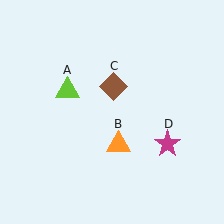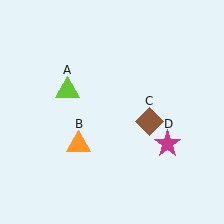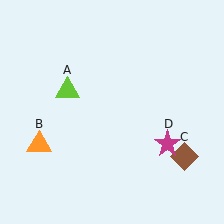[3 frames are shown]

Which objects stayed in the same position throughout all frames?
Lime triangle (object A) and magenta star (object D) remained stationary.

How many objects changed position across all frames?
2 objects changed position: orange triangle (object B), brown diamond (object C).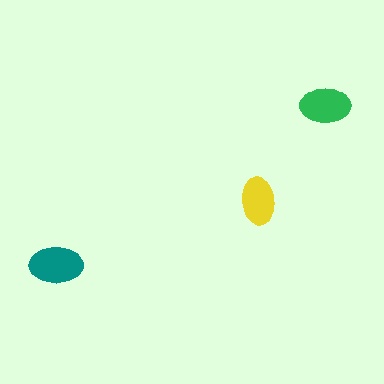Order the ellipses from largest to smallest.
the teal one, the green one, the yellow one.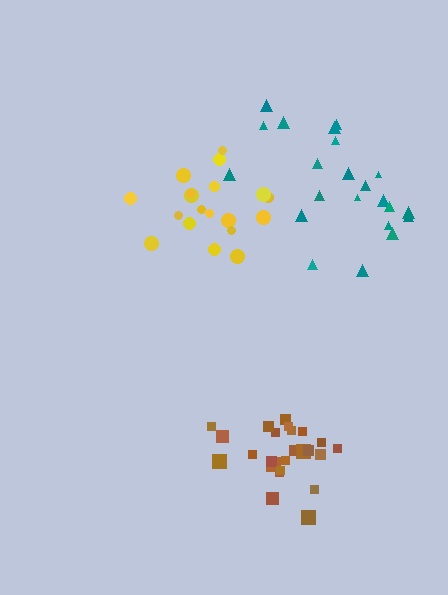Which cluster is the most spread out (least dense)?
Yellow.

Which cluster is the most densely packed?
Brown.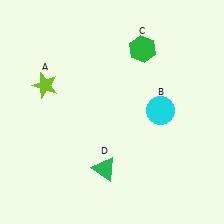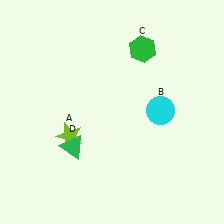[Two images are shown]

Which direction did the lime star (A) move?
The lime star (A) moved down.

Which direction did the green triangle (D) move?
The green triangle (D) moved left.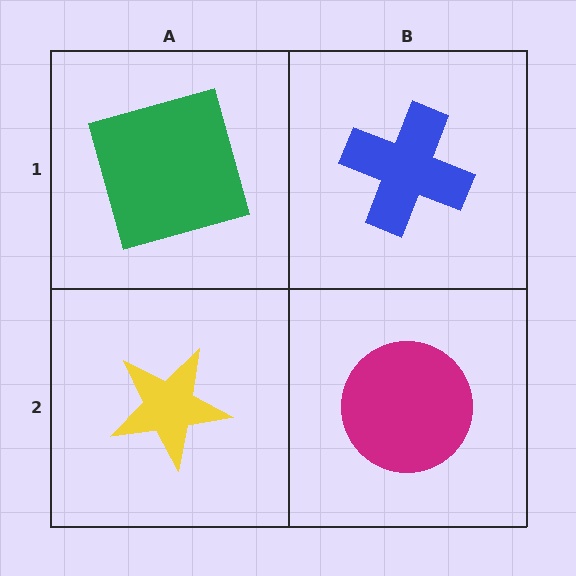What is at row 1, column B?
A blue cross.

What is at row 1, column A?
A green square.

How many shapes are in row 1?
2 shapes.